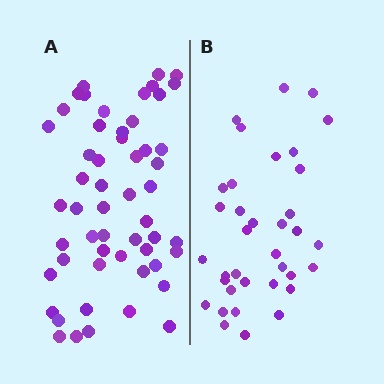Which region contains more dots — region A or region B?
Region A (the left region) has more dots.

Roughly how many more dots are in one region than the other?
Region A has approximately 20 more dots than region B.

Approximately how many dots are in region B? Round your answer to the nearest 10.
About 40 dots. (The exact count is 36, which rounds to 40.)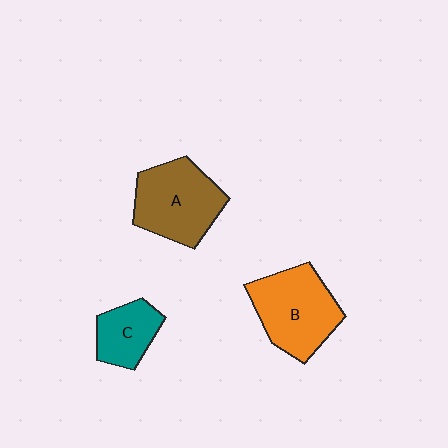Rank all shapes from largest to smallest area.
From largest to smallest: B (orange), A (brown), C (teal).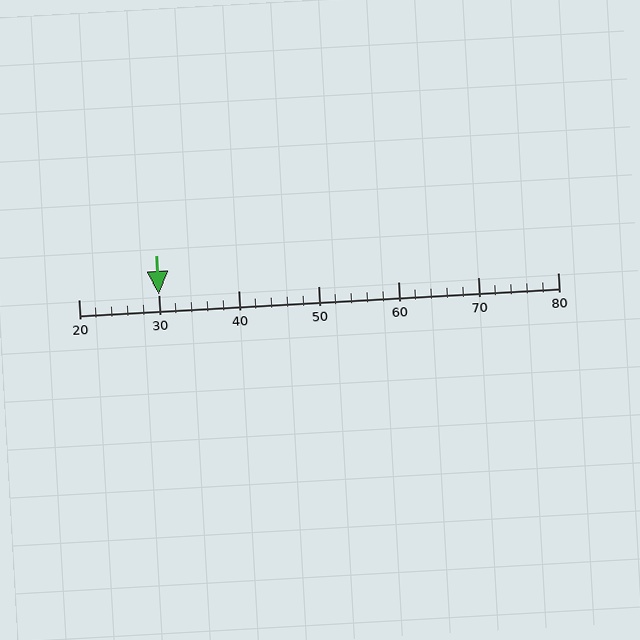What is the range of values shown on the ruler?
The ruler shows values from 20 to 80.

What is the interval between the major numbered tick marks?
The major tick marks are spaced 10 units apart.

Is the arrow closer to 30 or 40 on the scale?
The arrow is closer to 30.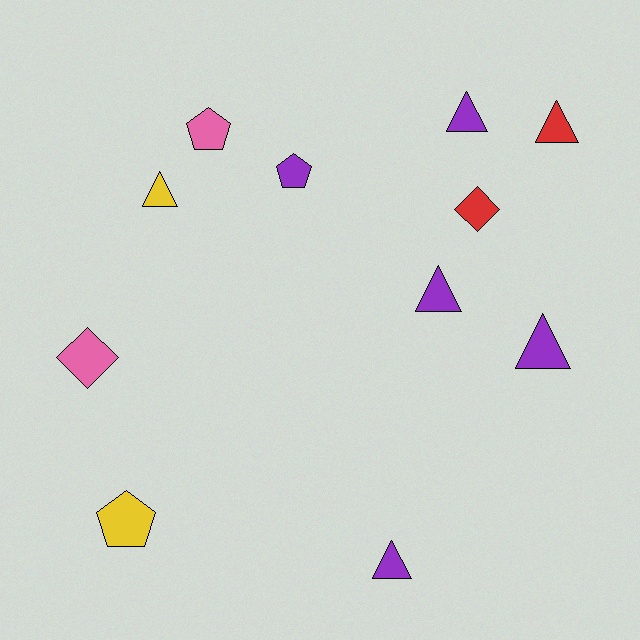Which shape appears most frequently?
Triangle, with 6 objects.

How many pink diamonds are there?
There is 1 pink diamond.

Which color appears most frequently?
Purple, with 5 objects.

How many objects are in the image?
There are 11 objects.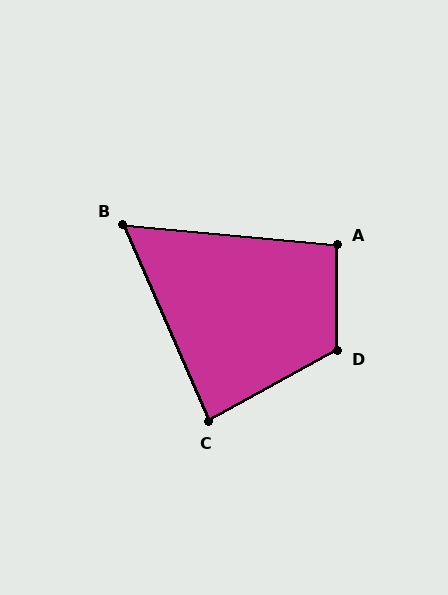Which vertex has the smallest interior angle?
B, at approximately 61 degrees.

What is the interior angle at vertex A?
Approximately 95 degrees (obtuse).